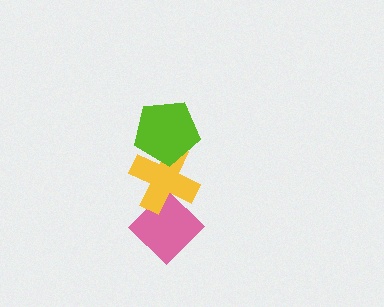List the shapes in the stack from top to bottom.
From top to bottom: the lime pentagon, the yellow cross, the pink diamond.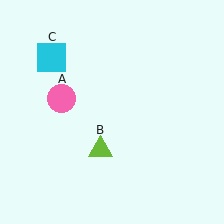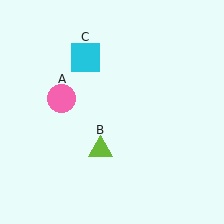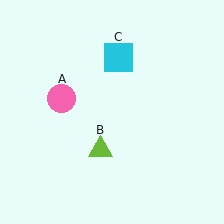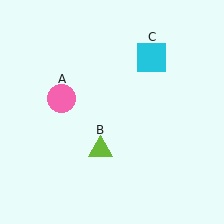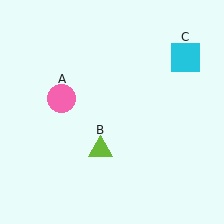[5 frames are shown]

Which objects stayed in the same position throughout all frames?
Pink circle (object A) and lime triangle (object B) remained stationary.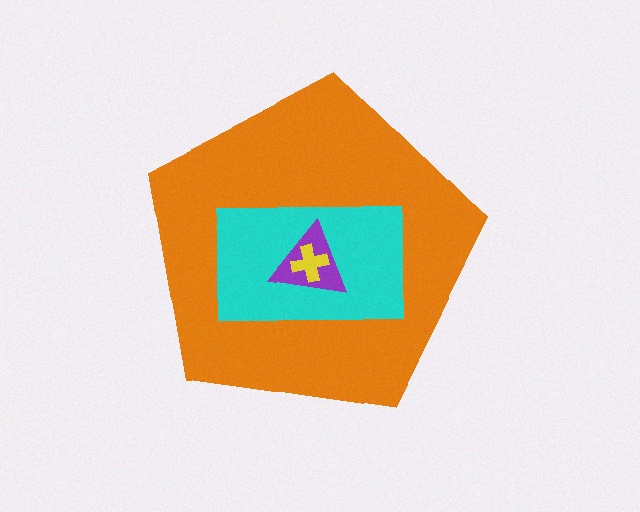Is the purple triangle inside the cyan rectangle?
Yes.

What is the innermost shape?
The yellow cross.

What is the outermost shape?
The orange pentagon.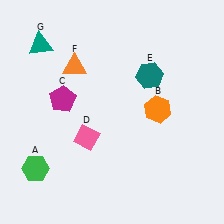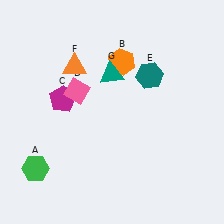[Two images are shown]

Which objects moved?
The objects that moved are: the orange hexagon (B), the pink diamond (D), the teal triangle (G).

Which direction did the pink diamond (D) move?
The pink diamond (D) moved up.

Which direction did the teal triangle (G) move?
The teal triangle (G) moved right.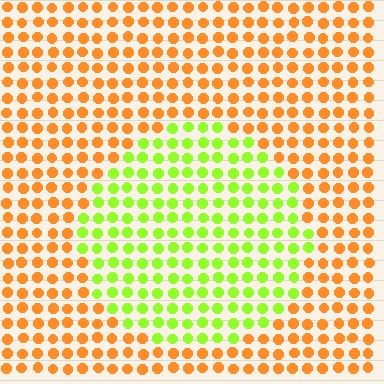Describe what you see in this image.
The image is filled with small orange elements in a uniform arrangement. A circle-shaped region is visible where the elements are tinted to a slightly different hue, forming a subtle color boundary.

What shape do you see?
I see a circle.